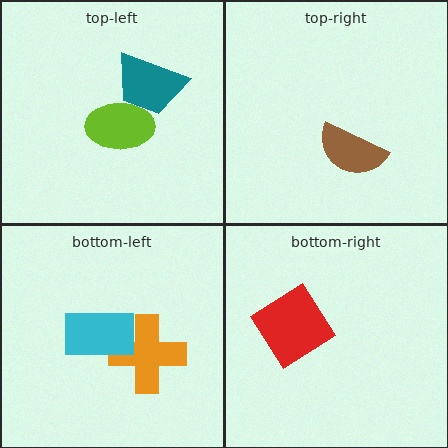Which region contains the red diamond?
The bottom-right region.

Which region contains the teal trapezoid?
The top-left region.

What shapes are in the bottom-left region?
The orange cross, the cyan rectangle.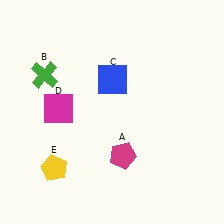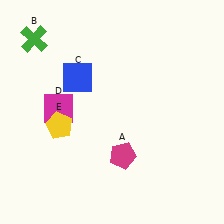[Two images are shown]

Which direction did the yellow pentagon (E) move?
The yellow pentagon (E) moved up.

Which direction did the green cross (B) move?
The green cross (B) moved up.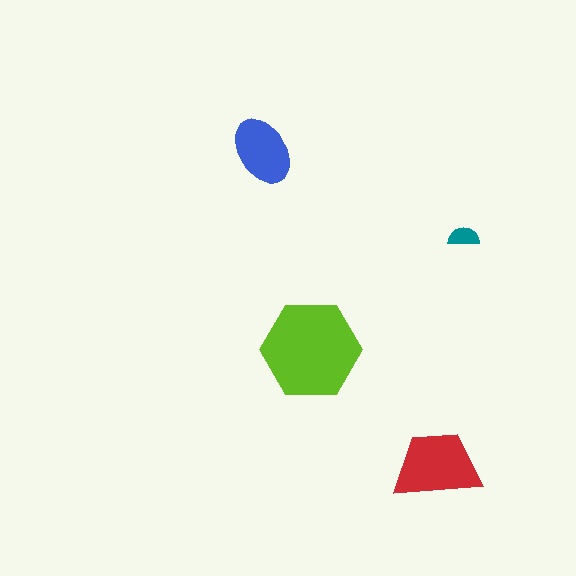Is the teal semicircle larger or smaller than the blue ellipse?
Smaller.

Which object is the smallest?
The teal semicircle.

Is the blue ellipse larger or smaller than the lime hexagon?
Smaller.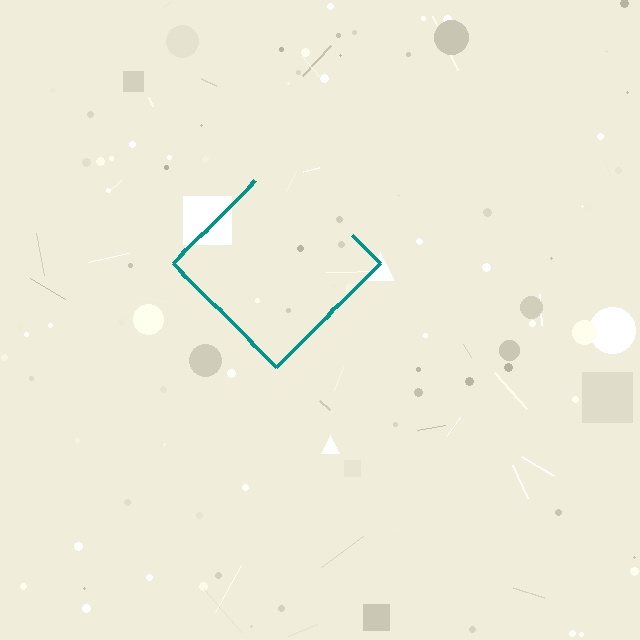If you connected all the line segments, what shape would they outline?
They would outline a diamond.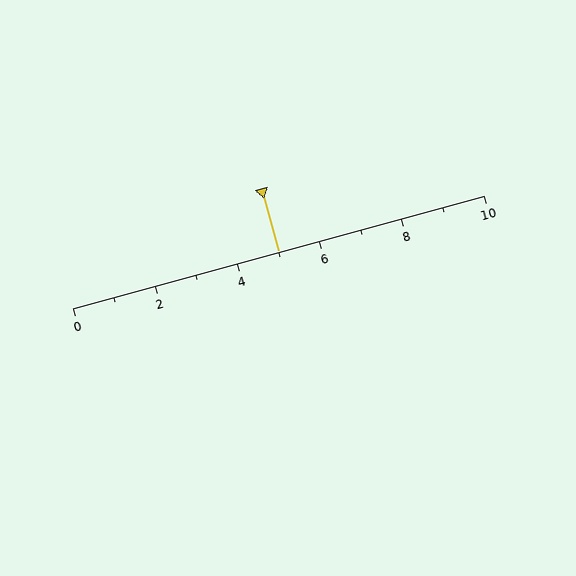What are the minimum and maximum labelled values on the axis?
The axis runs from 0 to 10.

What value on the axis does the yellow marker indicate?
The marker indicates approximately 5.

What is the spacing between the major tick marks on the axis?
The major ticks are spaced 2 apart.